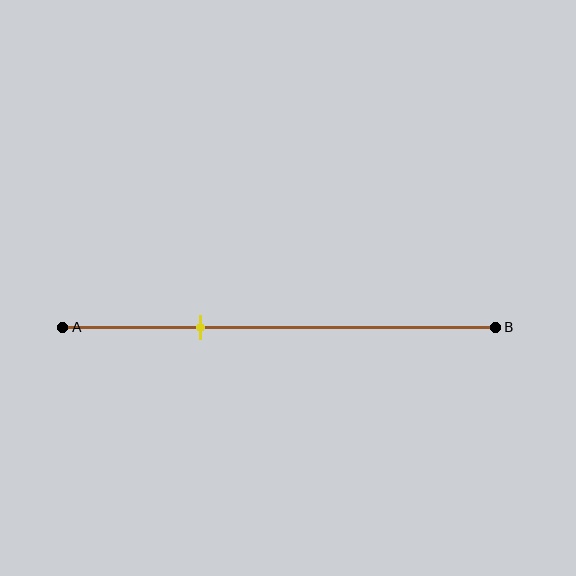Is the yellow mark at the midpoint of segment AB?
No, the mark is at about 30% from A, not at the 50% midpoint.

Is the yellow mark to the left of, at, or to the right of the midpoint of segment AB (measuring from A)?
The yellow mark is to the left of the midpoint of segment AB.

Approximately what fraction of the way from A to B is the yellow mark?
The yellow mark is approximately 30% of the way from A to B.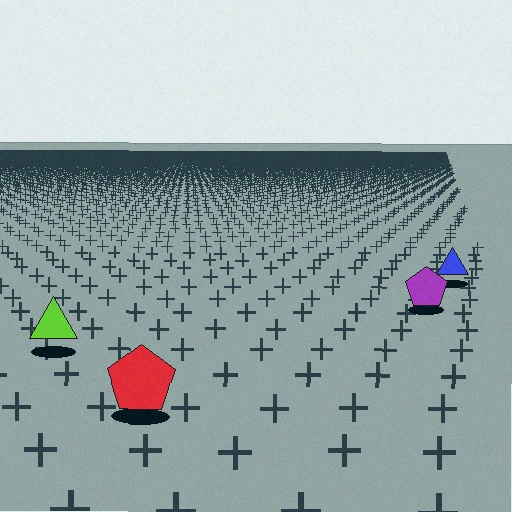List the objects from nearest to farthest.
From nearest to farthest: the red pentagon, the lime triangle, the purple pentagon, the blue triangle.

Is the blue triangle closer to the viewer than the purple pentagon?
No. The purple pentagon is closer — you can tell from the texture gradient: the ground texture is coarser near it.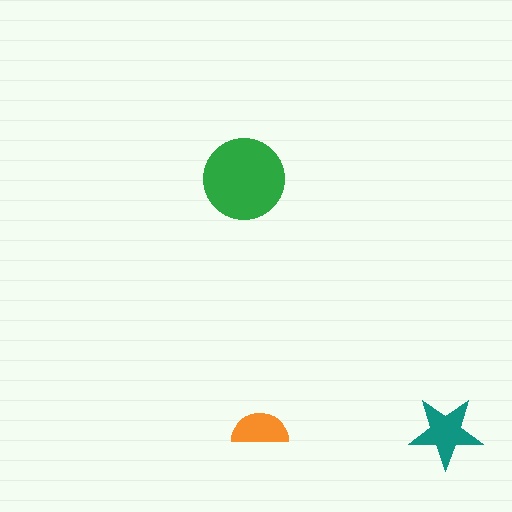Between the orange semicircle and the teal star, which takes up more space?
The teal star.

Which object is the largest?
The green circle.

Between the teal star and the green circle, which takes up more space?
The green circle.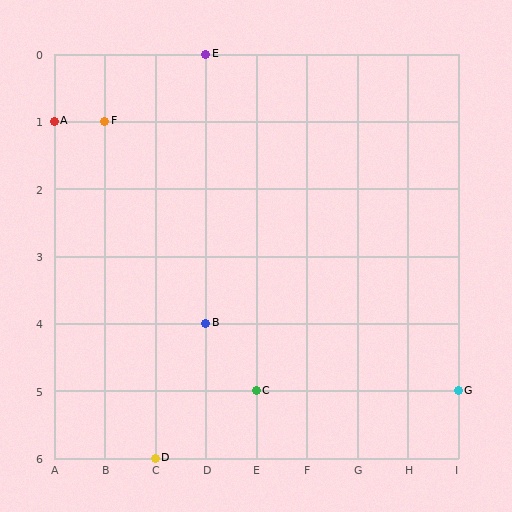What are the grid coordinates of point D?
Point D is at grid coordinates (C, 6).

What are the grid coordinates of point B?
Point B is at grid coordinates (D, 4).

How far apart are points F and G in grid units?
Points F and G are 7 columns and 4 rows apart (about 8.1 grid units diagonally).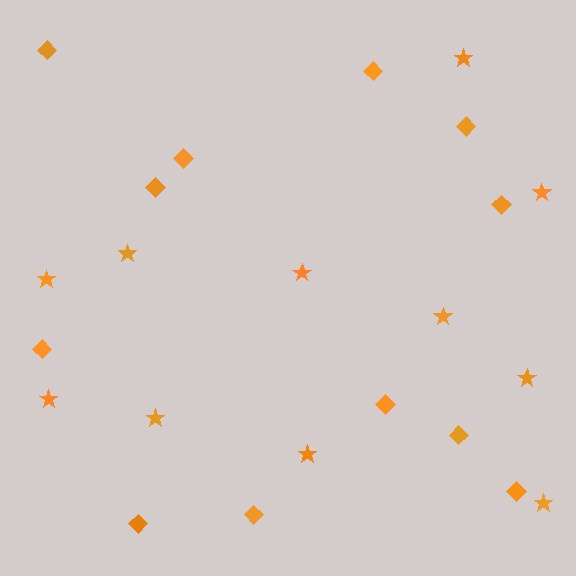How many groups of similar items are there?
There are 2 groups: one group of diamonds (12) and one group of stars (11).